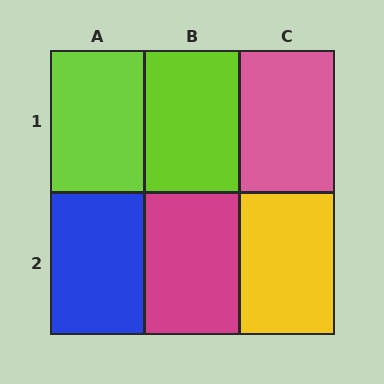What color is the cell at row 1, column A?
Lime.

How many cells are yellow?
1 cell is yellow.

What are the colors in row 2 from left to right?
Blue, magenta, yellow.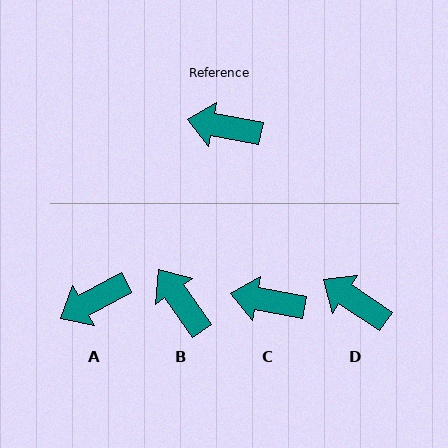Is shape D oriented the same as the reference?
No, it is off by about 23 degrees.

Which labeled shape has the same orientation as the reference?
C.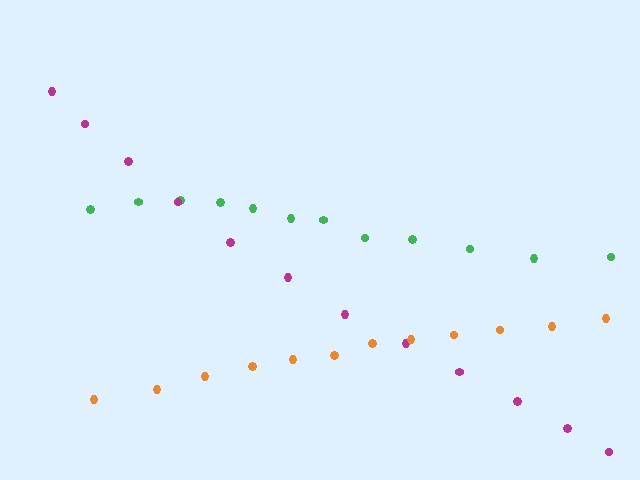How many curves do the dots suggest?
There are 3 distinct paths.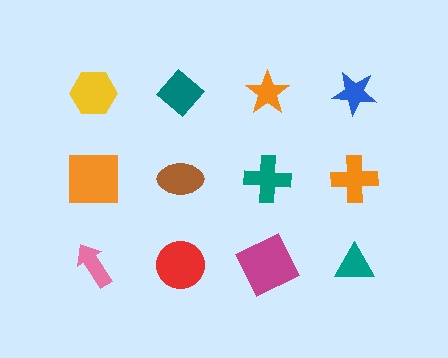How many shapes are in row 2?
4 shapes.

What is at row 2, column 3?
A teal cross.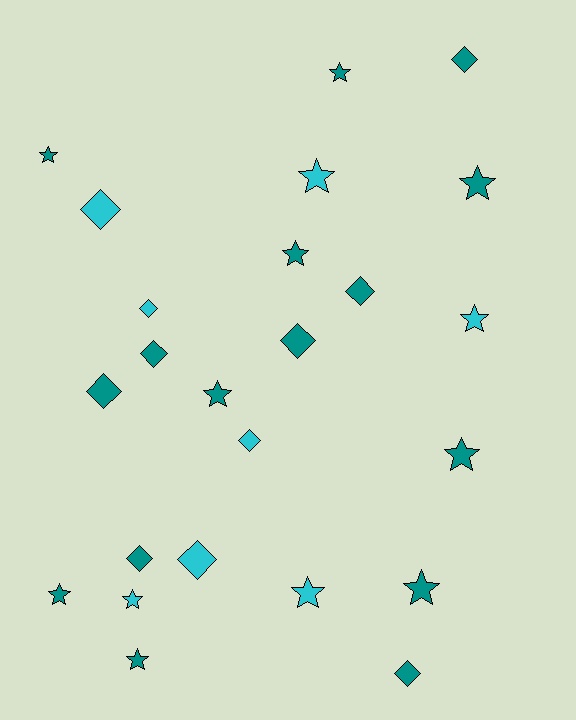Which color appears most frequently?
Teal, with 16 objects.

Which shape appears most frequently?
Star, with 13 objects.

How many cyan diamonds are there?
There are 4 cyan diamonds.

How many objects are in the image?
There are 24 objects.